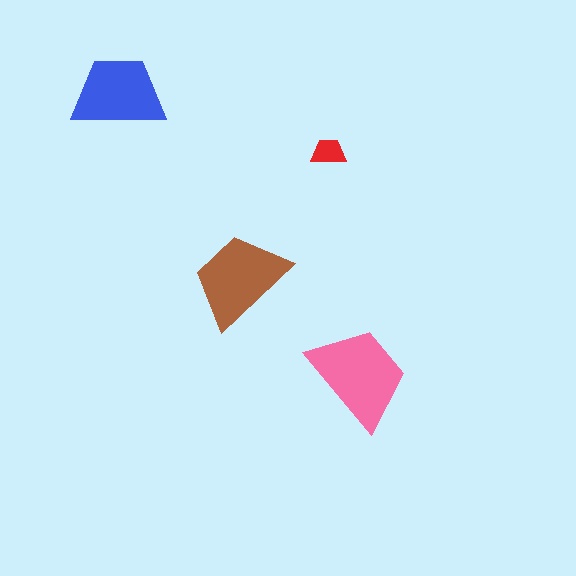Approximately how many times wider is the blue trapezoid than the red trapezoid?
About 2.5 times wider.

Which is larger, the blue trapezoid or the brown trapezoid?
The brown one.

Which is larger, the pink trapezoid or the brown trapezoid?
The pink one.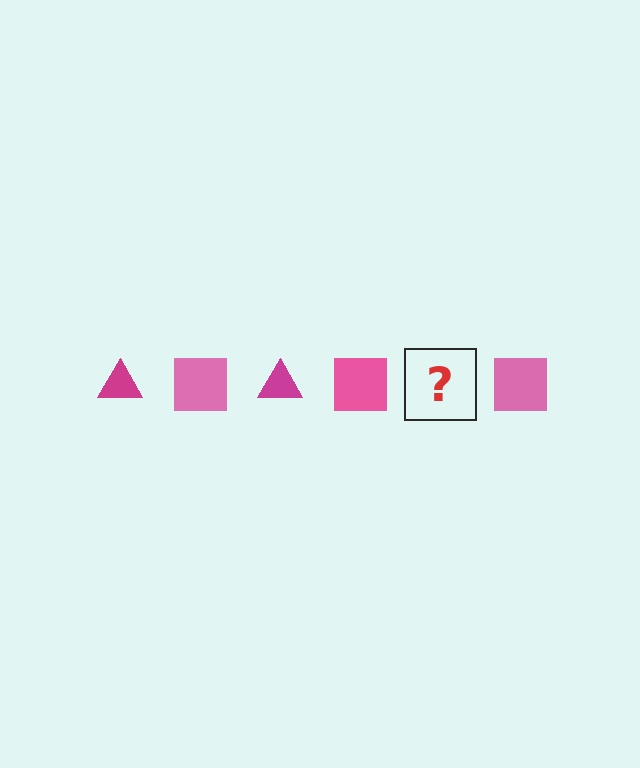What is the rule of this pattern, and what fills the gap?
The rule is that the pattern alternates between magenta triangle and pink square. The gap should be filled with a magenta triangle.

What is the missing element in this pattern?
The missing element is a magenta triangle.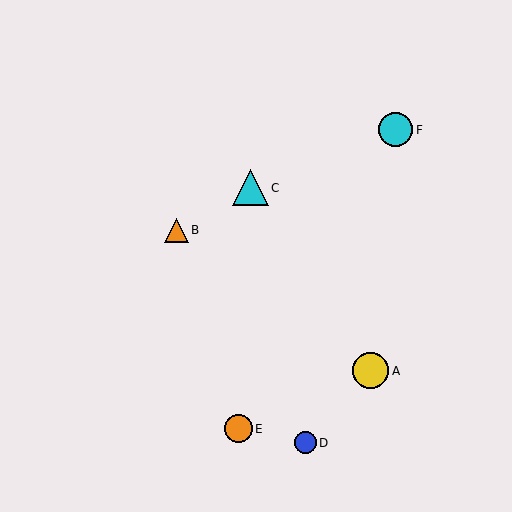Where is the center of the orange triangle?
The center of the orange triangle is at (176, 230).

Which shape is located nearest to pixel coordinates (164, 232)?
The orange triangle (labeled B) at (176, 230) is nearest to that location.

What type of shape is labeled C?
Shape C is a cyan triangle.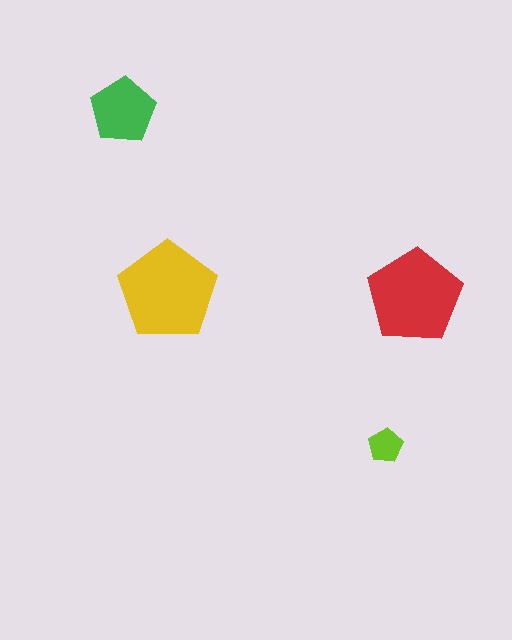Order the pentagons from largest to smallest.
the yellow one, the red one, the green one, the lime one.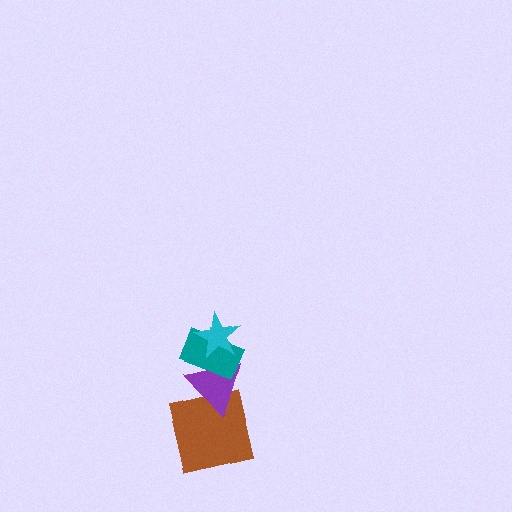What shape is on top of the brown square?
The purple triangle is on top of the brown square.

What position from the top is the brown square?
The brown square is 4th from the top.